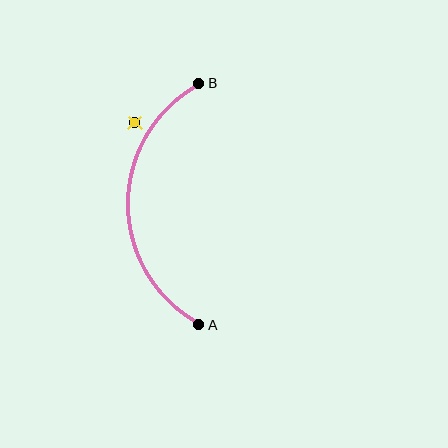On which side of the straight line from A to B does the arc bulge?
The arc bulges to the left of the straight line connecting A and B.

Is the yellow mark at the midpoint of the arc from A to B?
No — the yellow mark does not lie on the arc at all. It sits slightly outside the curve.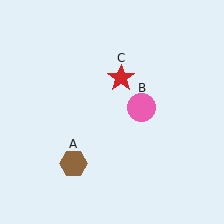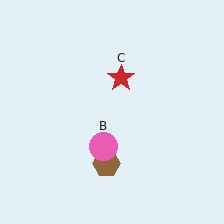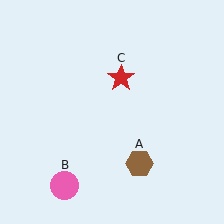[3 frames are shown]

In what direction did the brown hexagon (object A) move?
The brown hexagon (object A) moved right.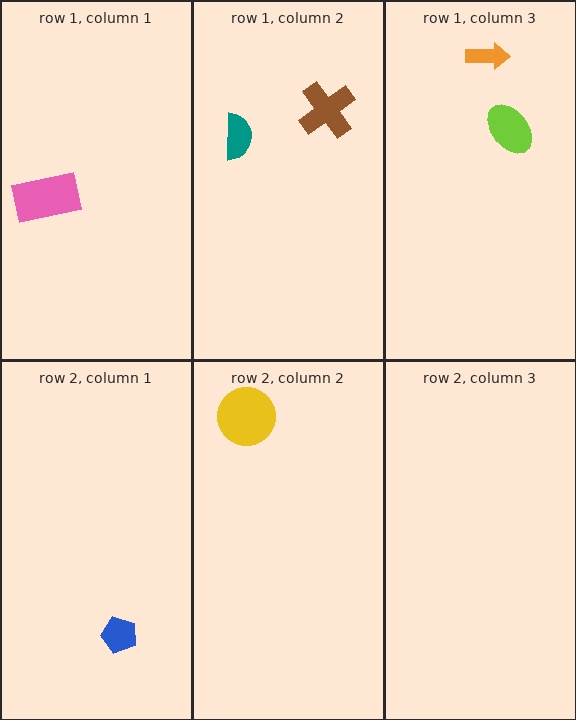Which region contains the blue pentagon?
The row 2, column 1 region.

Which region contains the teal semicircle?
The row 1, column 2 region.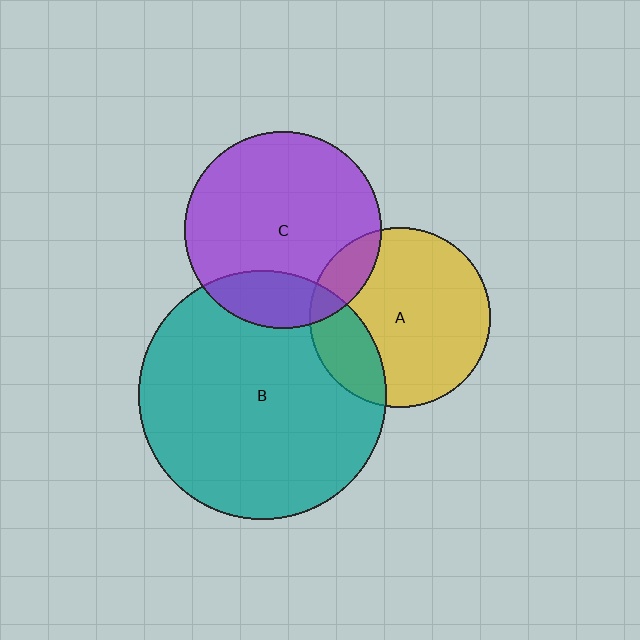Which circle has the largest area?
Circle B (teal).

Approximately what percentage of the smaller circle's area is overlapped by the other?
Approximately 15%.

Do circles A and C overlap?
Yes.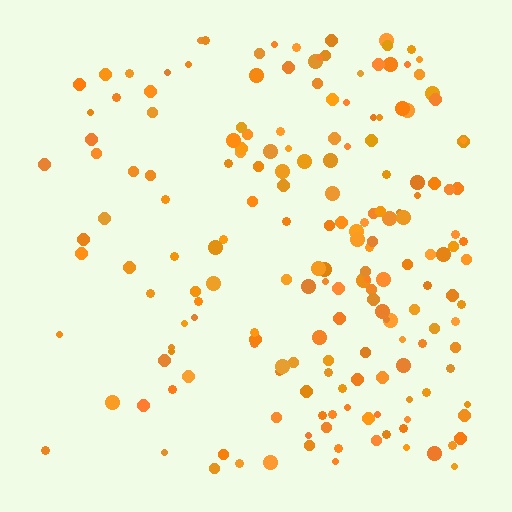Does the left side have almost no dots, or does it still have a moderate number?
Still a moderate number, just noticeably fewer than the right.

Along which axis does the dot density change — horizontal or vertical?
Horizontal.